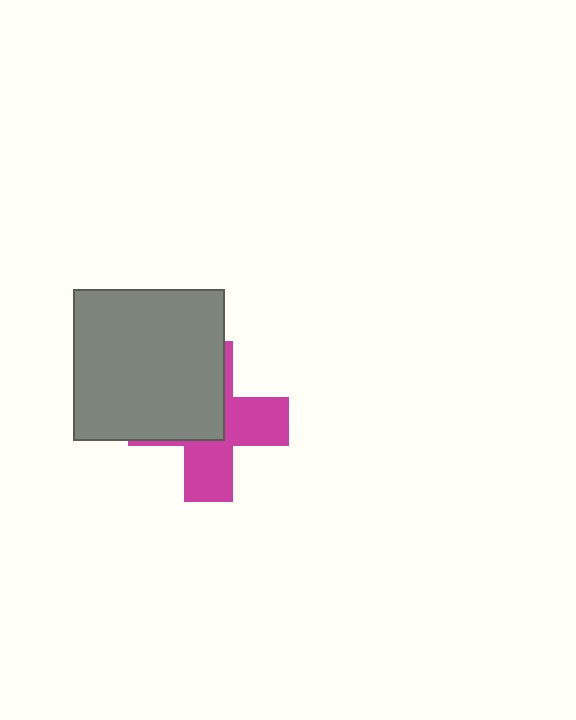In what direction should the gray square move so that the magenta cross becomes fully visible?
The gray square should move toward the upper-left. That is the shortest direction to clear the overlap and leave the magenta cross fully visible.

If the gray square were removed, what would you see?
You would see the complete magenta cross.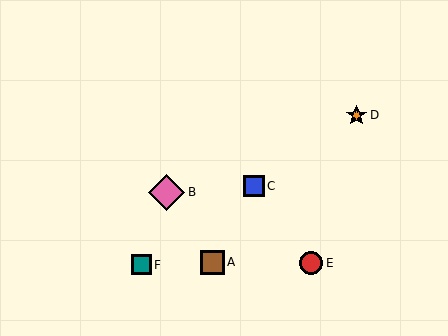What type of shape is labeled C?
Shape C is a blue square.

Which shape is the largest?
The pink diamond (labeled B) is the largest.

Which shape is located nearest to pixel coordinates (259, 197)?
The blue square (labeled C) at (254, 186) is nearest to that location.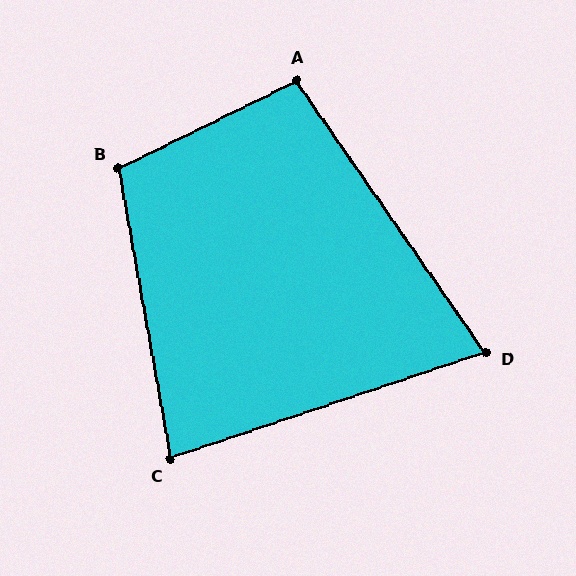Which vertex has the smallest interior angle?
D, at approximately 74 degrees.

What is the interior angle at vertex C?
Approximately 81 degrees (acute).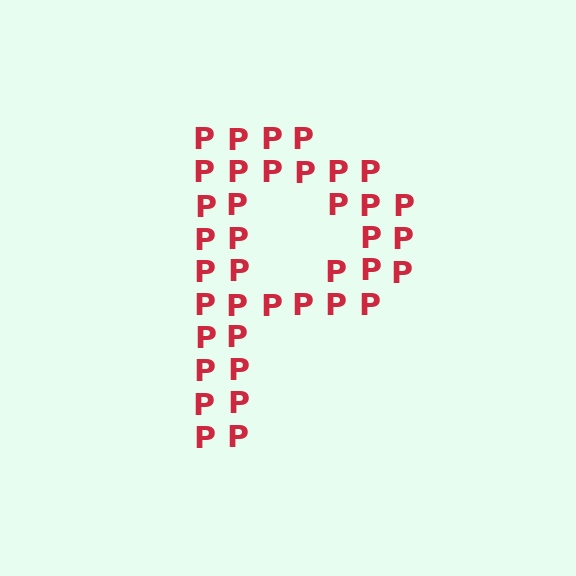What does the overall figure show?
The overall figure shows the letter P.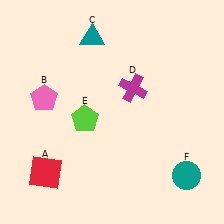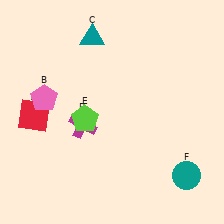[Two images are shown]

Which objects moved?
The objects that moved are: the red square (A), the magenta cross (D).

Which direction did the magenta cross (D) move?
The magenta cross (D) moved left.